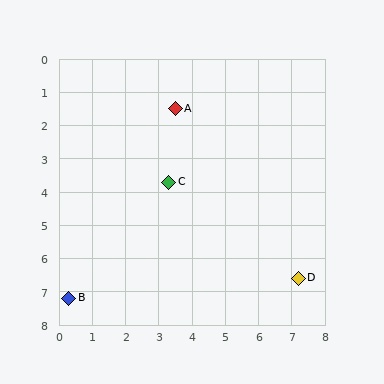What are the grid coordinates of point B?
Point B is at approximately (0.3, 7.2).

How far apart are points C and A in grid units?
Points C and A are about 2.2 grid units apart.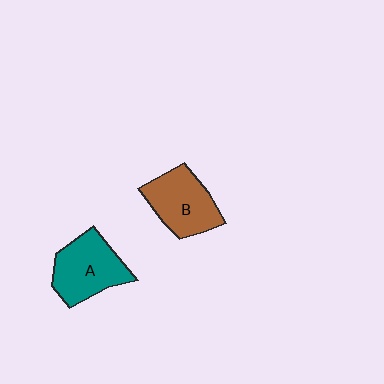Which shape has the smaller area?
Shape B (brown).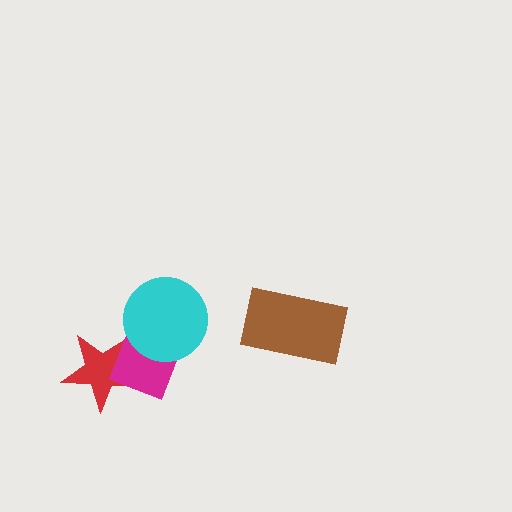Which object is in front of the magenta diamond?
The cyan circle is in front of the magenta diamond.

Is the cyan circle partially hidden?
No, no other shape covers it.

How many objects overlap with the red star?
1 object overlaps with the red star.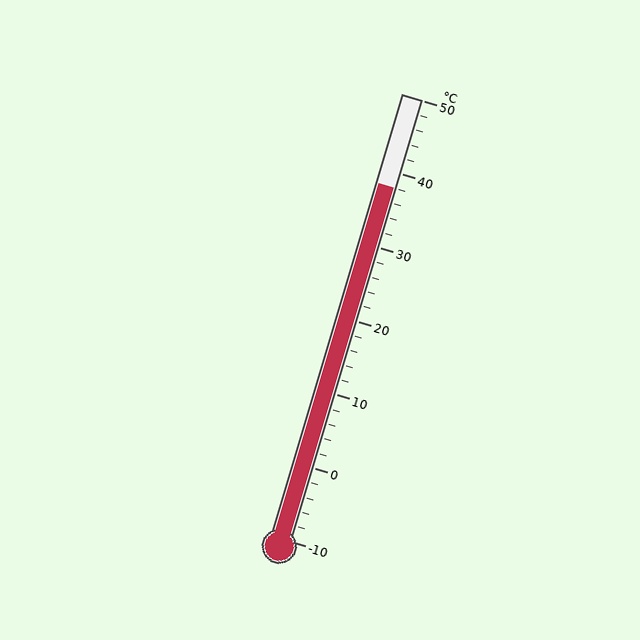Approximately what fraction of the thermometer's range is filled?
The thermometer is filled to approximately 80% of its range.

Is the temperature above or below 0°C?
The temperature is above 0°C.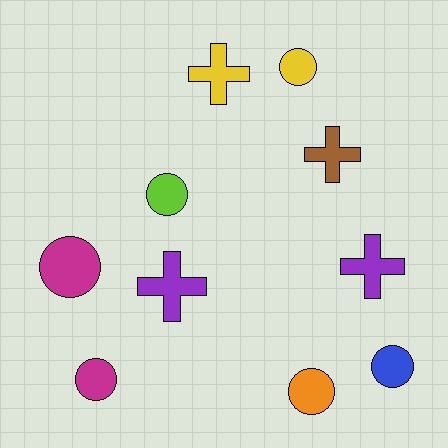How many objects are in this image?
There are 10 objects.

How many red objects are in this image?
There are no red objects.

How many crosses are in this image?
There are 4 crosses.